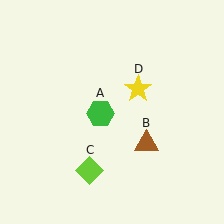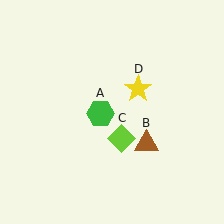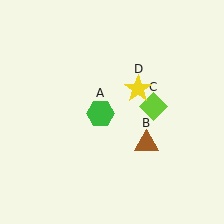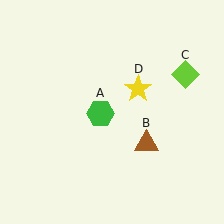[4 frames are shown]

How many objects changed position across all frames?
1 object changed position: lime diamond (object C).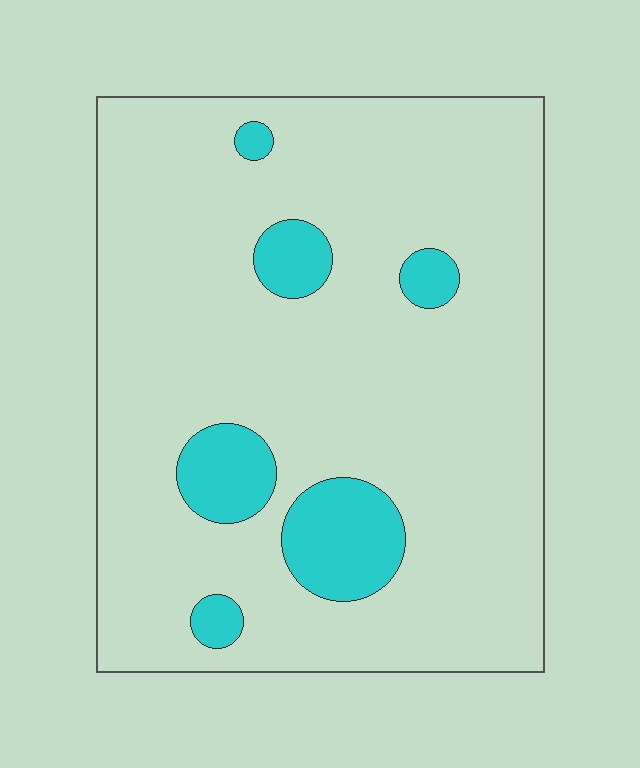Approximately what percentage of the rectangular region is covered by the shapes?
Approximately 10%.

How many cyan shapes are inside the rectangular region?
6.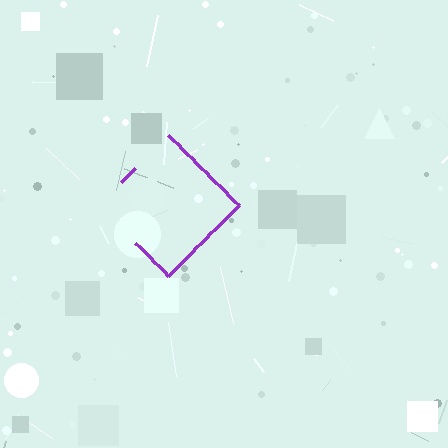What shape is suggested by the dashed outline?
The dashed outline suggests a diamond.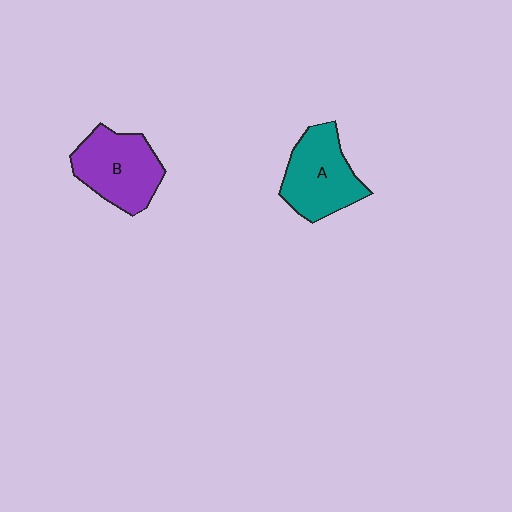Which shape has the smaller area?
Shape A (teal).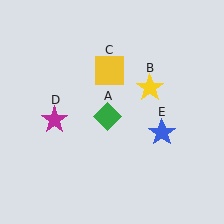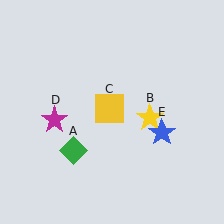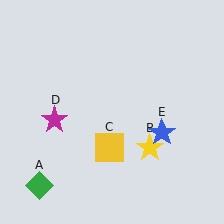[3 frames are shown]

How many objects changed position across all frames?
3 objects changed position: green diamond (object A), yellow star (object B), yellow square (object C).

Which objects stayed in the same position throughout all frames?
Magenta star (object D) and blue star (object E) remained stationary.